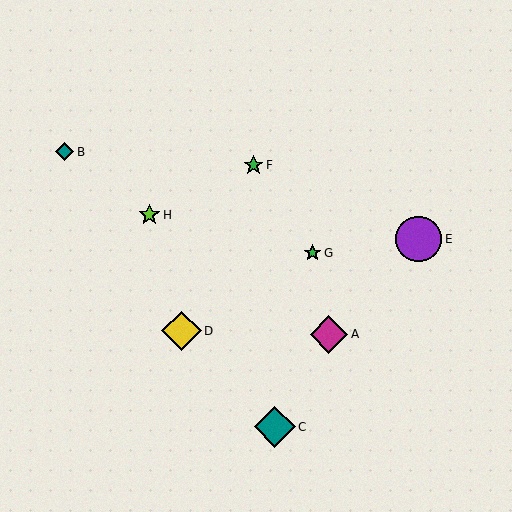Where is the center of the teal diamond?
The center of the teal diamond is at (275, 427).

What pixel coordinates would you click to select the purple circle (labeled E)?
Click at (419, 239) to select the purple circle E.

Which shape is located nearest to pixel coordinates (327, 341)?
The magenta diamond (labeled A) at (329, 334) is nearest to that location.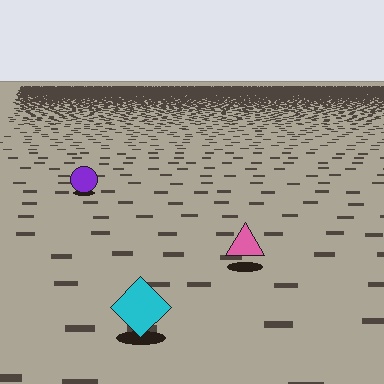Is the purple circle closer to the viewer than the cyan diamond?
No. The cyan diamond is closer — you can tell from the texture gradient: the ground texture is coarser near it.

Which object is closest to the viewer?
The cyan diamond is closest. The texture marks near it are larger and more spread out.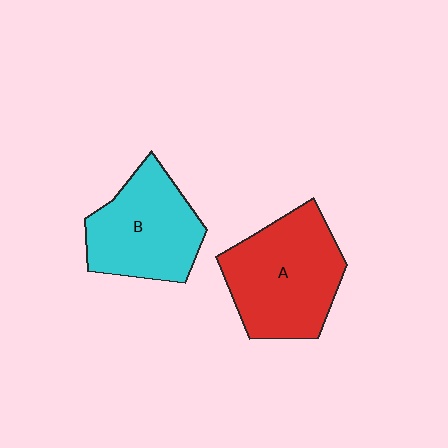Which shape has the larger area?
Shape A (red).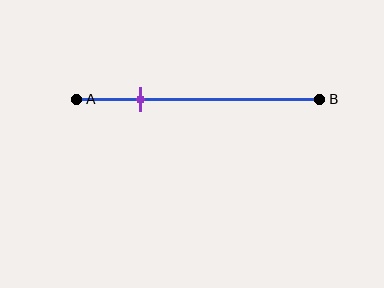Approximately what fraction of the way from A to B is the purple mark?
The purple mark is approximately 25% of the way from A to B.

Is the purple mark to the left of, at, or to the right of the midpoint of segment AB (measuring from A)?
The purple mark is to the left of the midpoint of segment AB.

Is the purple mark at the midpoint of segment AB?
No, the mark is at about 25% from A, not at the 50% midpoint.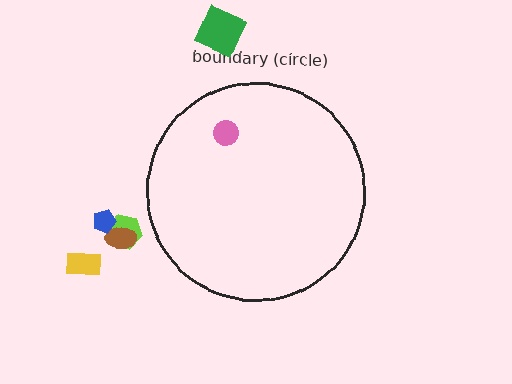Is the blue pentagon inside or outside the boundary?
Outside.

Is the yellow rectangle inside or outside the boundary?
Outside.